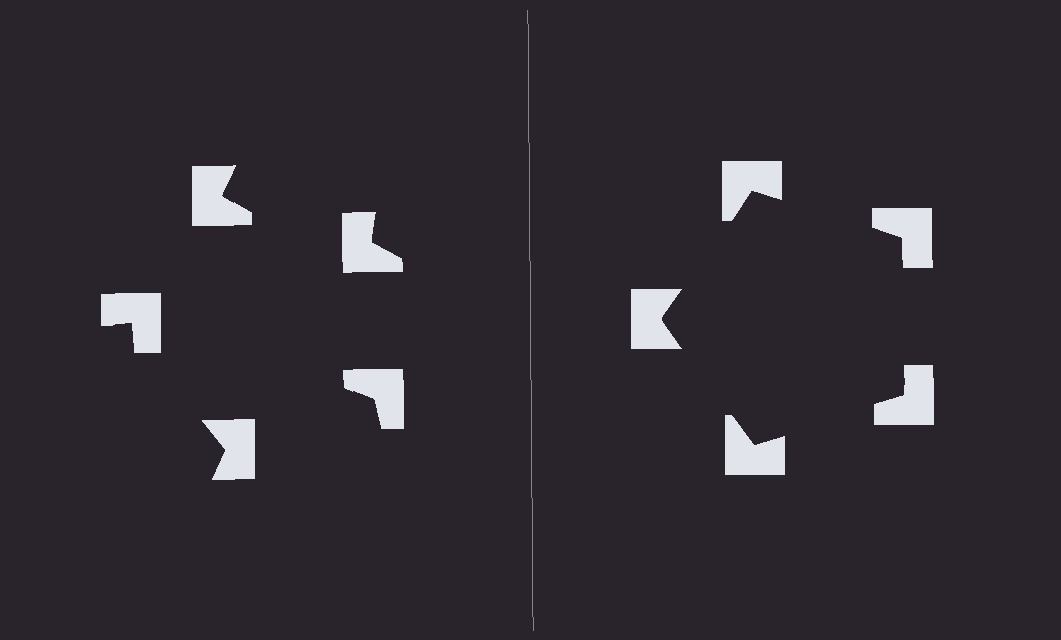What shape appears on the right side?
An illusory pentagon.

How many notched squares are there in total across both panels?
10 — 5 on each side.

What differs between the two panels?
The notched squares are positioned identically on both sides; only the wedge orientations differ. On the right they align to a pentagon; on the left they are misaligned.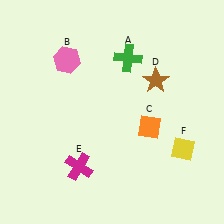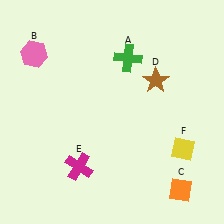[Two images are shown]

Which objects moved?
The objects that moved are: the pink hexagon (B), the orange diamond (C).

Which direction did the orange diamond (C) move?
The orange diamond (C) moved down.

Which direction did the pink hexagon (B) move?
The pink hexagon (B) moved left.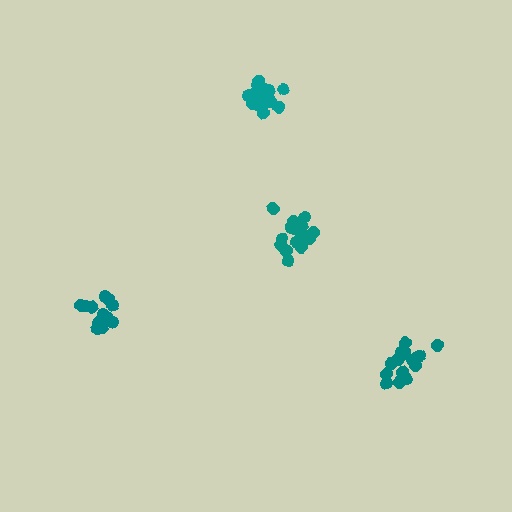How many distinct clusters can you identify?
There are 4 distinct clusters.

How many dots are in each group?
Group 1: 17 dots, Group 2: 18 dots, Group 3: 14 dots, Group 4: 17 dots (66 total).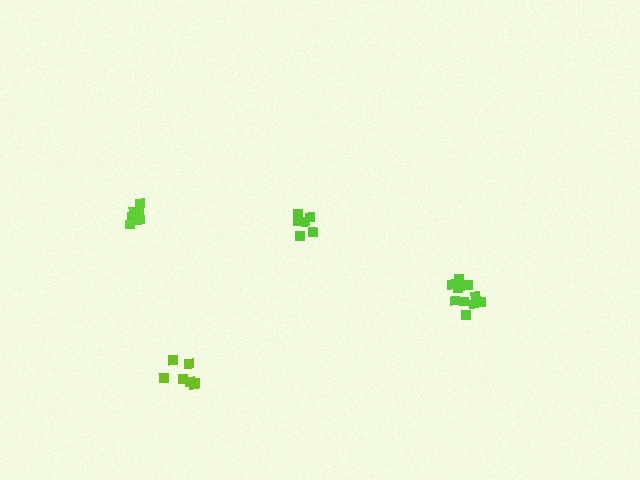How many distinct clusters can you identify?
There are 4 distinct clusters.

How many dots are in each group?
Group 1: 11 dots, Group 2: 6 dots, Group 3: 7 dots, Group 4: 7 dots (31 total).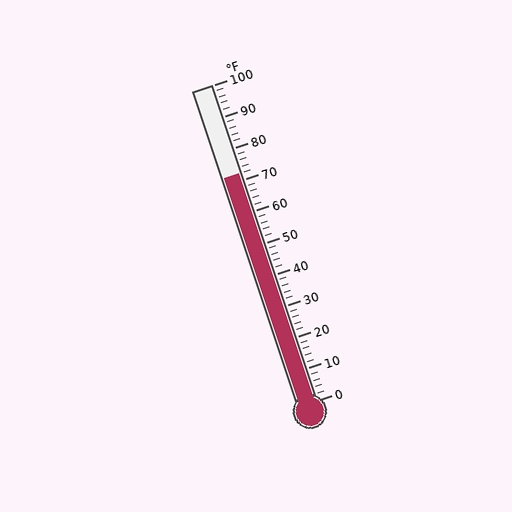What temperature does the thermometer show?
The thermometer shows approximately 72°F.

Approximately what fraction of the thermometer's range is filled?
The thermometer is filled to approximately 70% of its range.